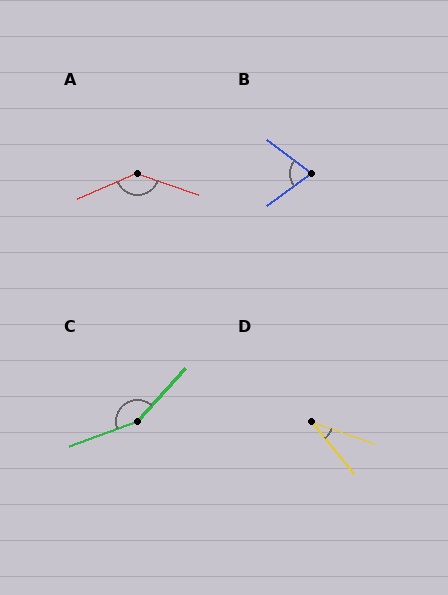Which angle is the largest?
C, at approximately 153 degrees.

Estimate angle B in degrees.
Approximately 73 degrees.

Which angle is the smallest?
D, at approximately 31 degrees.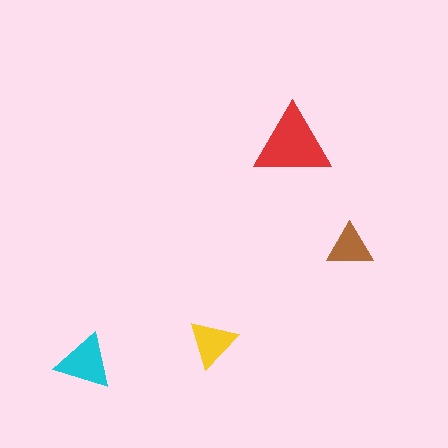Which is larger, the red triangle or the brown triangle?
The red one.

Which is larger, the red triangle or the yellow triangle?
The red one.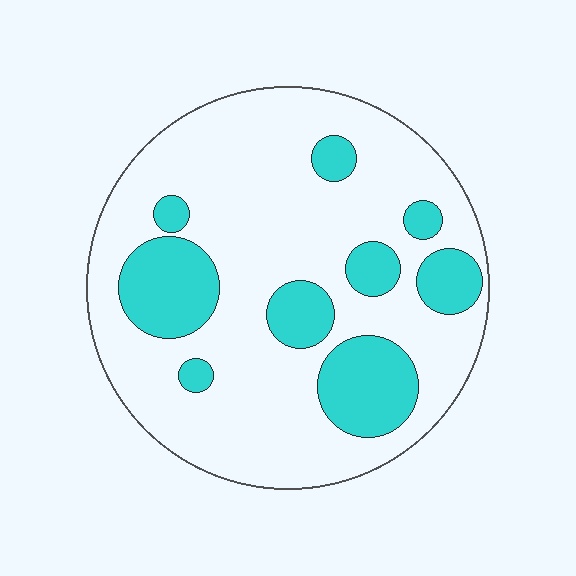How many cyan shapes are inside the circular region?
9.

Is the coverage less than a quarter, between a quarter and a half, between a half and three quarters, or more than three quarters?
Less than a quarter.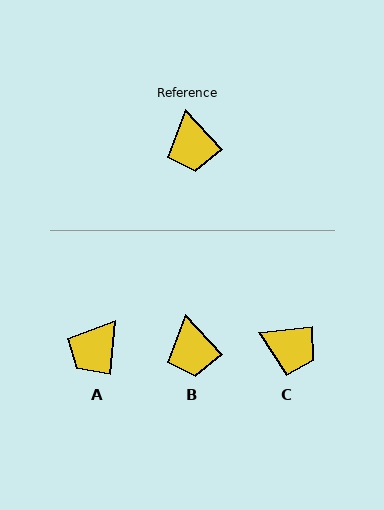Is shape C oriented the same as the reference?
No, it is off by about 55 degrees.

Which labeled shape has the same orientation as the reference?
B.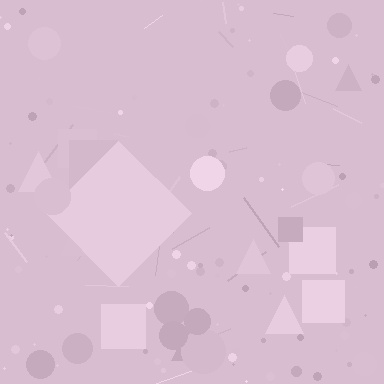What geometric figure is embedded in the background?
A diamond is embedded in the background.